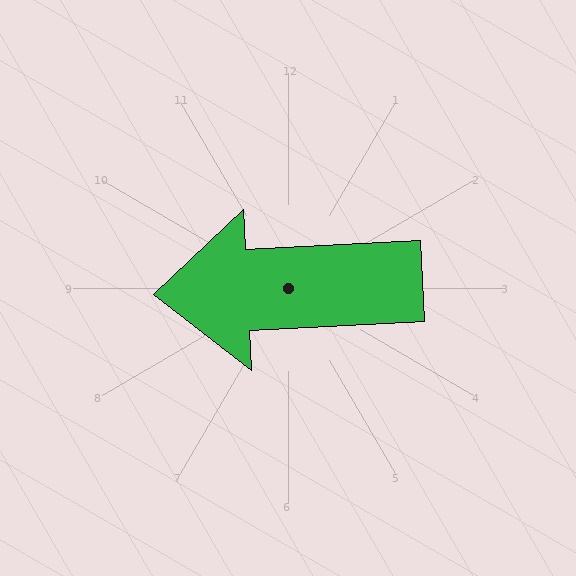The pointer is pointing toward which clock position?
Roughly 9 o'clock.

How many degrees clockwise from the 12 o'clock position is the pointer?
Approximately 267 degrees.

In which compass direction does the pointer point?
West.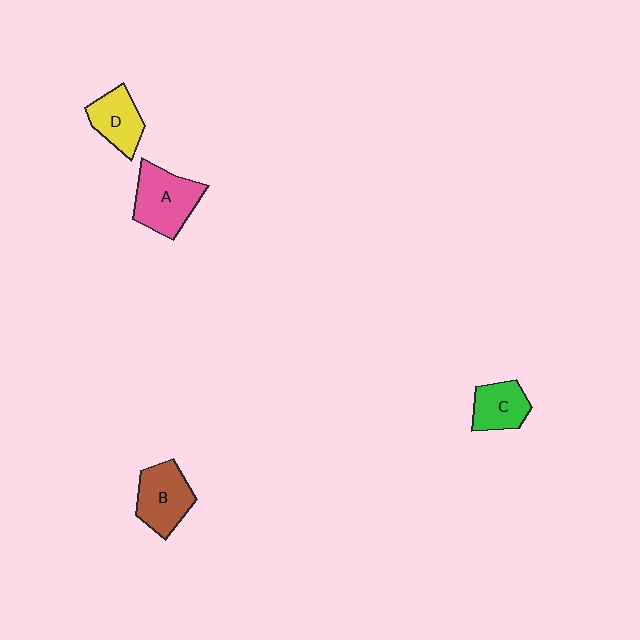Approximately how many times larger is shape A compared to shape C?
Approximately 1.5 times.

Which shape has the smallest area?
Shape C (green).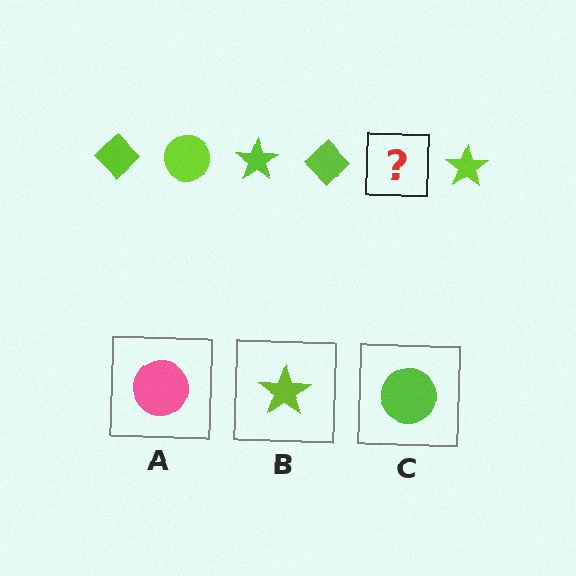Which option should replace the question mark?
Option C.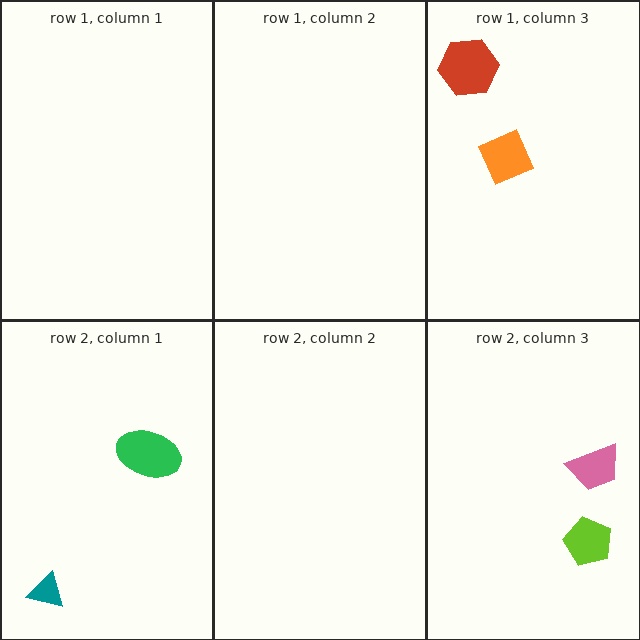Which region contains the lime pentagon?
The row 2, column 3 region.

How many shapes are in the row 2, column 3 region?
2.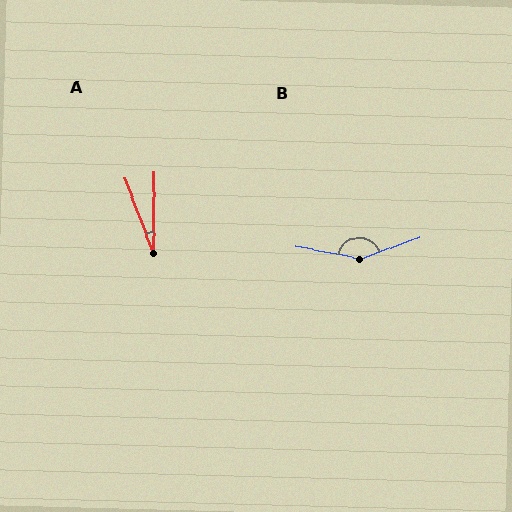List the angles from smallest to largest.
A (21°), B (150°).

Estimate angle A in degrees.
Approximately 21 degrees.